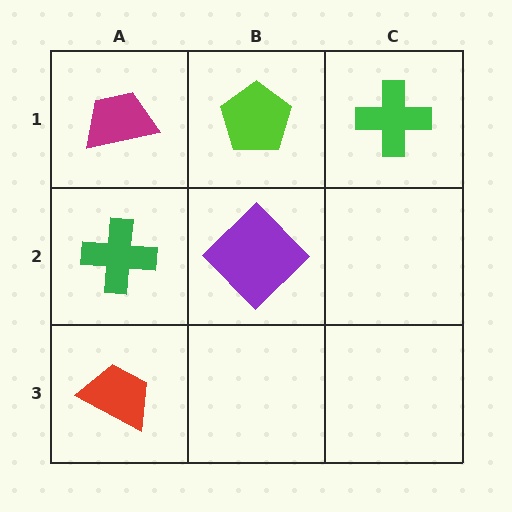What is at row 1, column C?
A green cross.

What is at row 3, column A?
A red trapezoid.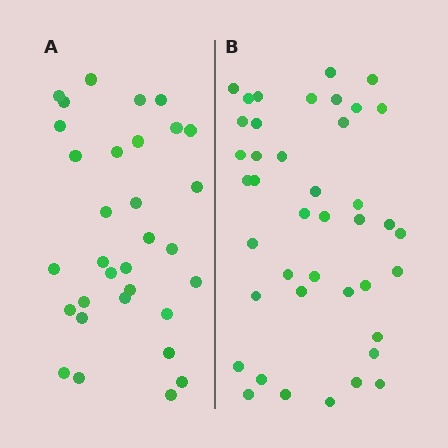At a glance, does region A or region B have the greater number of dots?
Region B (the right region) has more dots.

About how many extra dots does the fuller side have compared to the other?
Region B has roughly 8 or so more dots than region A.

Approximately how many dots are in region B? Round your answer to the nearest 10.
About 40 dots. (The exact count is 41, which rounds to 40.)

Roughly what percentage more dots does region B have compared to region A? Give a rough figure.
About 30% more.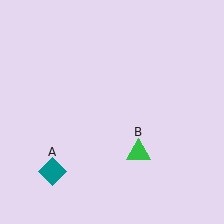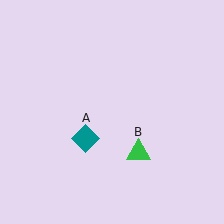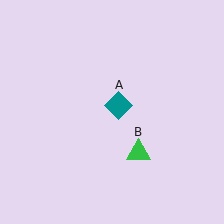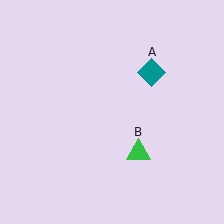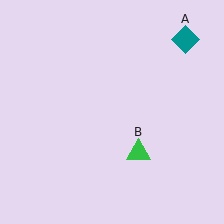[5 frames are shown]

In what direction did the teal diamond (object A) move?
The teal diamond (object A) moved up and to the right.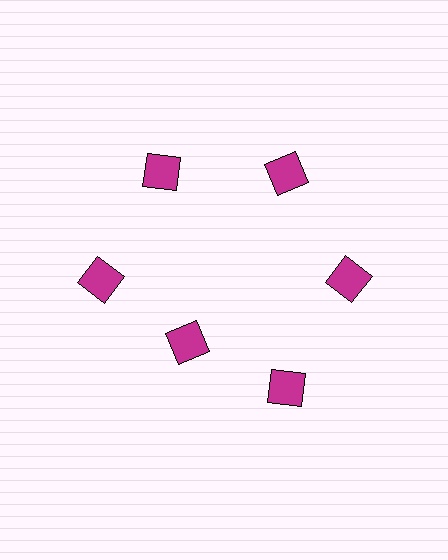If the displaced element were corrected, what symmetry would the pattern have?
It would have 6-fold rotational symmetry — the pattern would map onto itself every 60 degrees.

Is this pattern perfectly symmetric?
No. The 6 magenta diamonds are arranged in a ring, but one element near the 7 o'clock position is pulled inward toward the center, breaking the 6-fold rotational symmetry.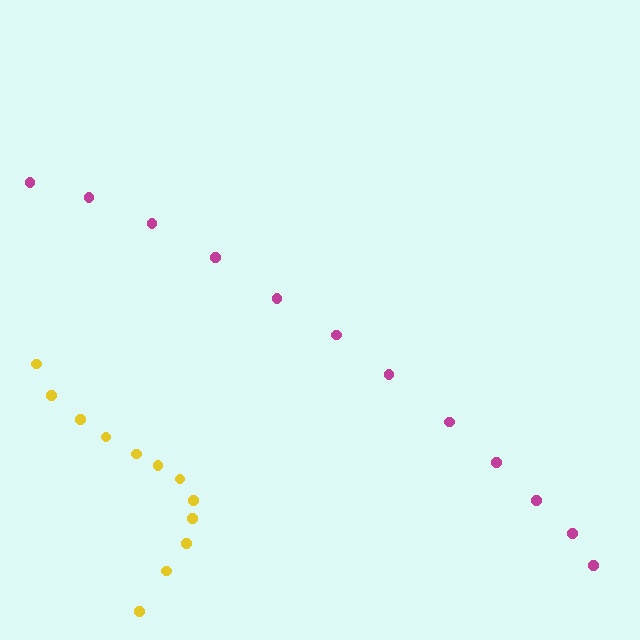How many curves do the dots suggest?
There are 2 distinct paths.